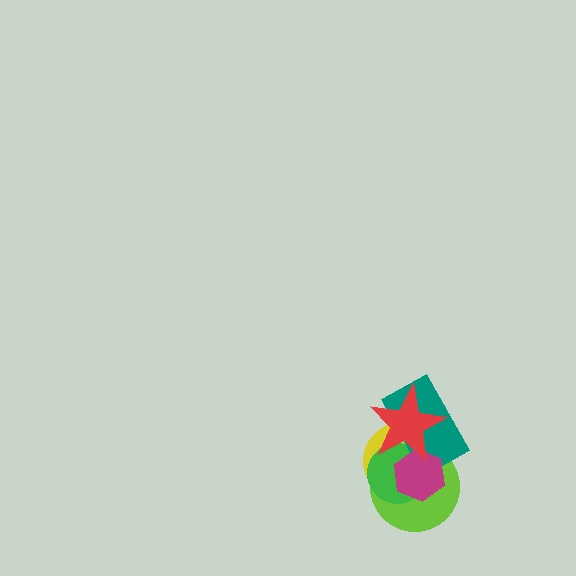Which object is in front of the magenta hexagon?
The red star is in front of the magenta hexagon.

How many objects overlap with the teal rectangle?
5 objects overlap with the teal rectangle.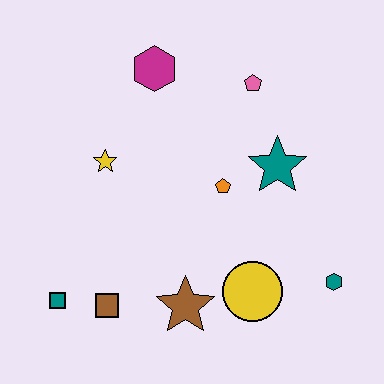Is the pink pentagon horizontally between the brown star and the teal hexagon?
Yes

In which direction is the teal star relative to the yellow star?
The teal star is to the right of the yellow star.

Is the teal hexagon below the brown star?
No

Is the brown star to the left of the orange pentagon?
Yes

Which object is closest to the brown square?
The teal square is closest to the brown square.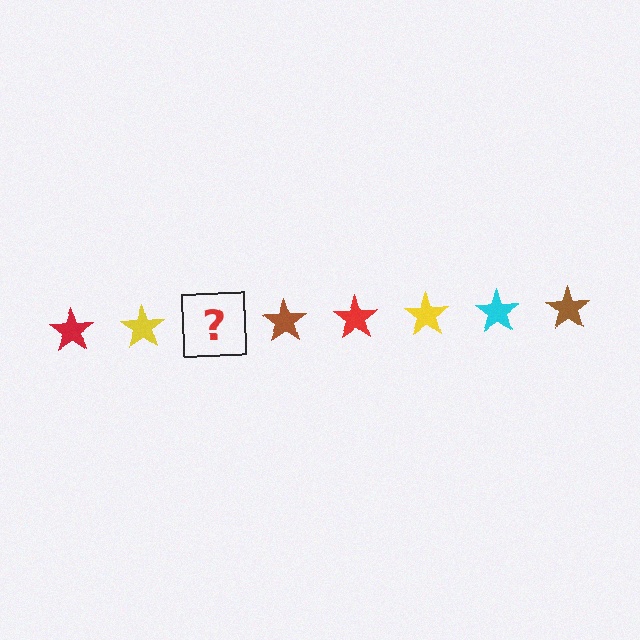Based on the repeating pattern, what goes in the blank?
The blank should be a cyan star.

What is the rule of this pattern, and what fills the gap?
The rule is that the pattern cycles through red, yellow, cyan, brown stars. The gap should be filled with a cyan star.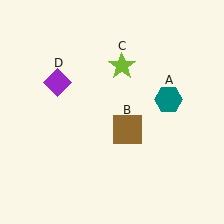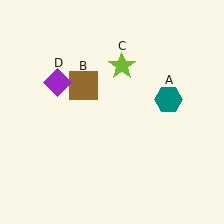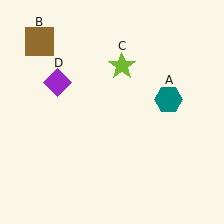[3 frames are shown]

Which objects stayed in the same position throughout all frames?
Teal hexagon (object A) and lime star (object C) and purple diamond (object D) remained stationary.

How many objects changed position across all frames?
1 object changed position: brown square (object B).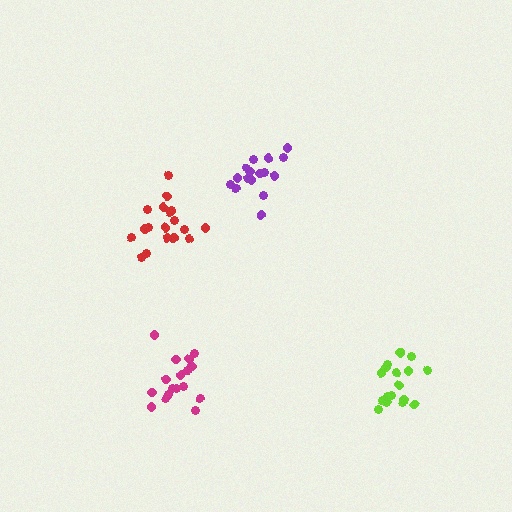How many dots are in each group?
Group 1: 16 dots, Group 2: 19 dots, Group 3: 17 dots, Group 4: 17 dots (69 total).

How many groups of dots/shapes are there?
There are 4 groups.